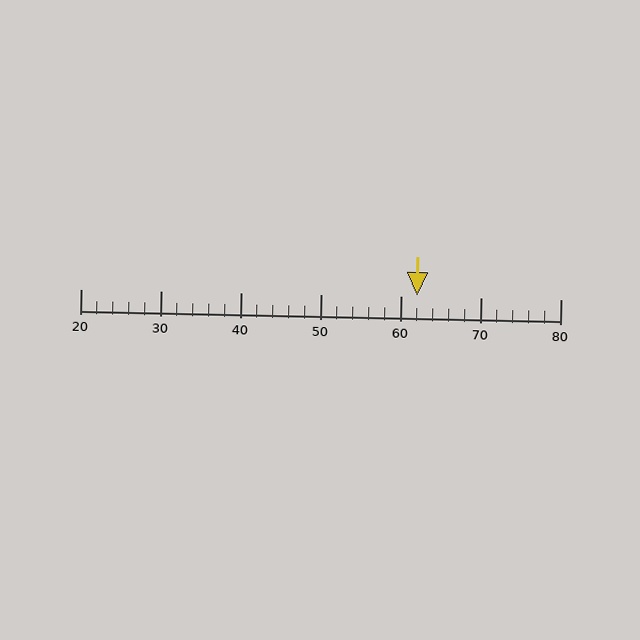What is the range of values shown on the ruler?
The ruler shows values from 20 to 80.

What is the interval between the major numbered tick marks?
The major tick marks are spaced 10 units apart.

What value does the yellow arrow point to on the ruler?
The yellow arrow points to approximately 62.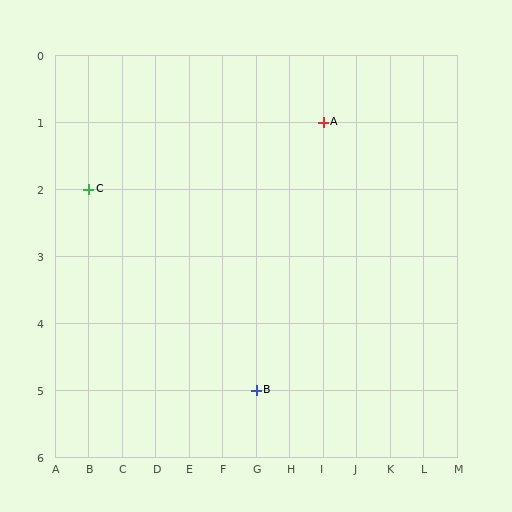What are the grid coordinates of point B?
Point B is at grid coordinates (G, 5).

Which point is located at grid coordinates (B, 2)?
Point C is at (B, 2).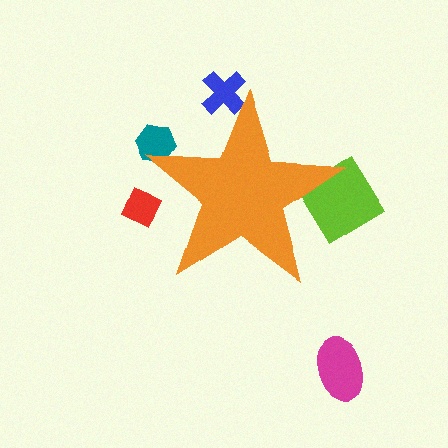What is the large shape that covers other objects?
An orange star.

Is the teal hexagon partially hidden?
Yes, the teal hexagon is partially hidden behind the orange star.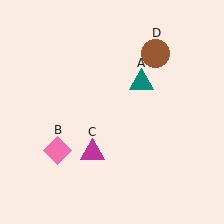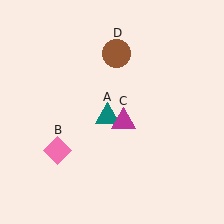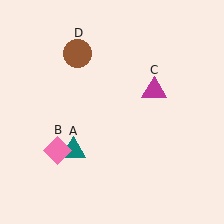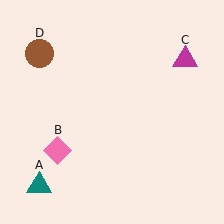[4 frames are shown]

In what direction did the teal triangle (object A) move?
The teal triangle (object A) moved down and to the left.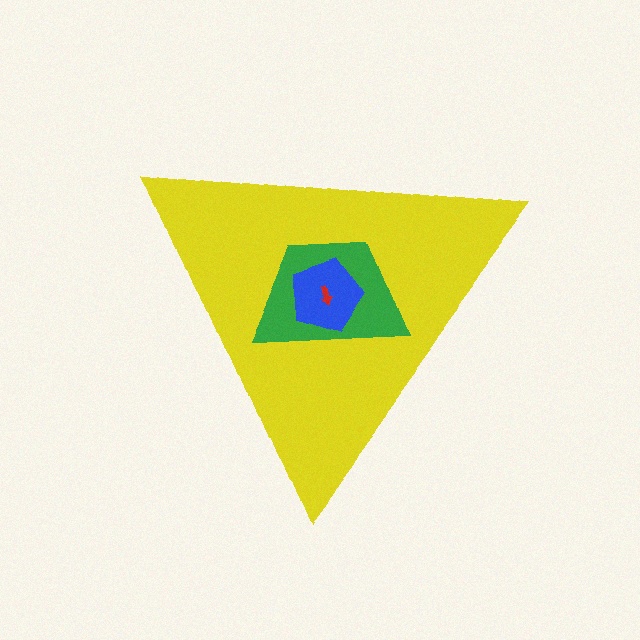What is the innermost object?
The red arrow.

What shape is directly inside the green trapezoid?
The blue pentagon.